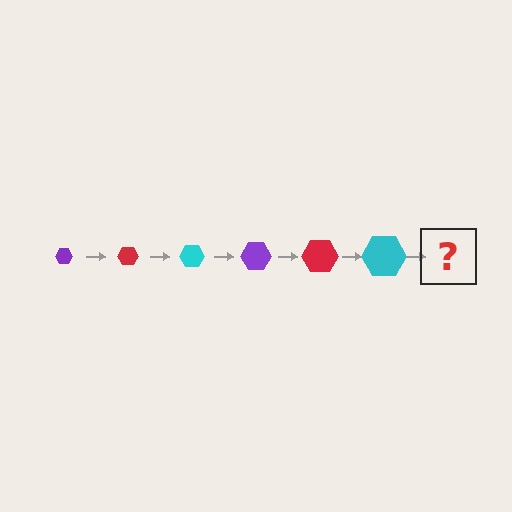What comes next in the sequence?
The next element should be a purple hexagon, larger than the previous one.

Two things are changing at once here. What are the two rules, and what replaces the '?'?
The two rules are that the hexagon grows larger each step and the color cycles through purple, red, and cyan. The '?' should be a purple hexagon, larger than the previous one.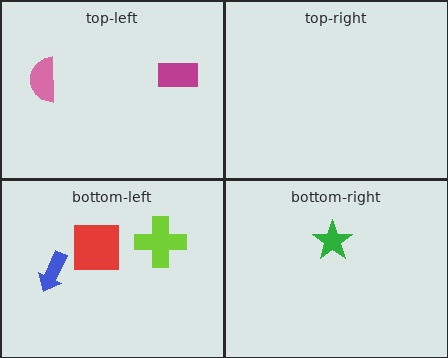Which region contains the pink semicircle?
The top-left region.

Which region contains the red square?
The bottom-left region.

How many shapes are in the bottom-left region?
3.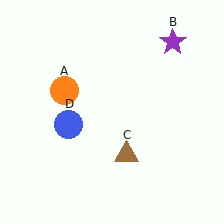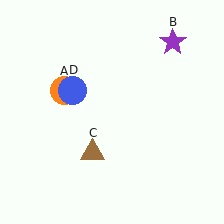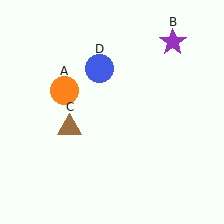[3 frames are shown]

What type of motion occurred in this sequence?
The brown triangle (object C), blue circle (object D) rotated clockwise around the center of the scene.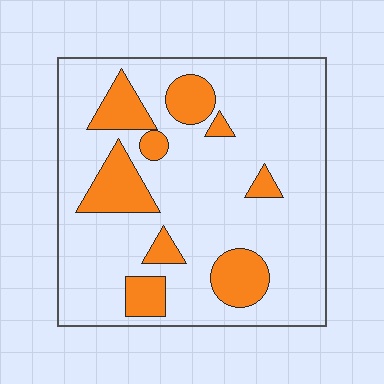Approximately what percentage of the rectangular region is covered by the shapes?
Approximately 20%.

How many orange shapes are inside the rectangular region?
9.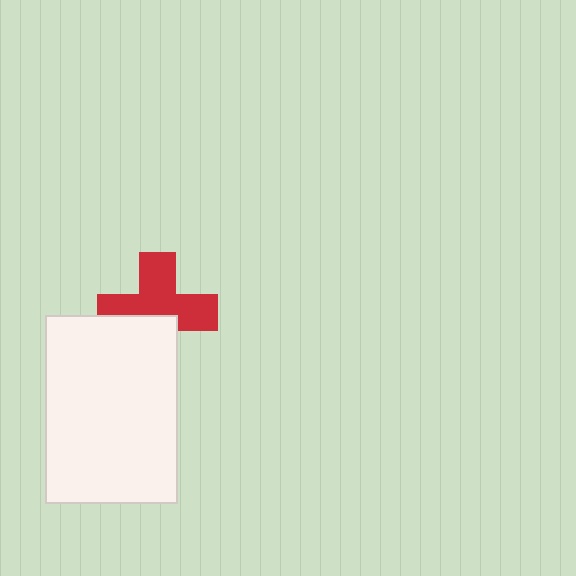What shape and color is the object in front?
The object in front is a white rectangle.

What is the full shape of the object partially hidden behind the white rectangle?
The partially hidden object is a red cross.